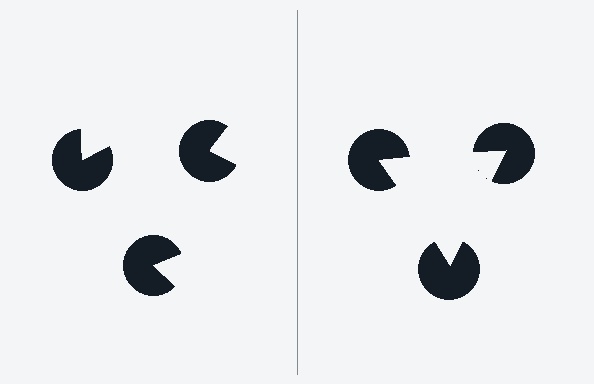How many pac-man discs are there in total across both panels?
6 — 3 on each side.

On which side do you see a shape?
An illusory triangle appears on the right side. On the left side the wedge cuts are rotated, so no coherent shape forms.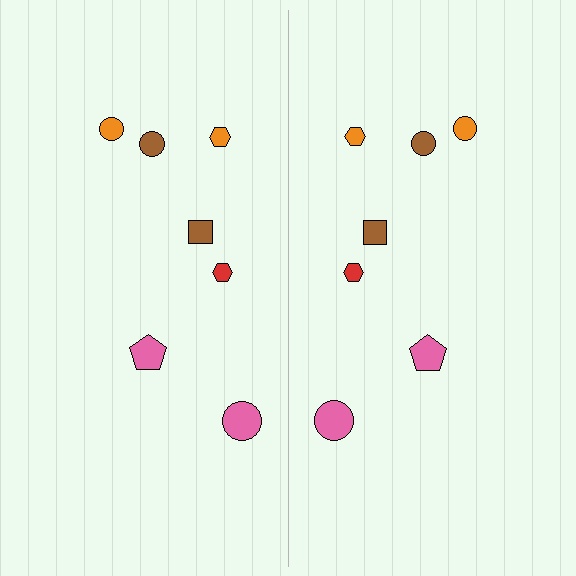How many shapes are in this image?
There are 14 shapes in this image.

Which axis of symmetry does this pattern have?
The pattern has a vertical axis of symmetry running through the center of the image.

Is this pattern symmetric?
Yes, this pattern has bilateral (reflection) symmetry.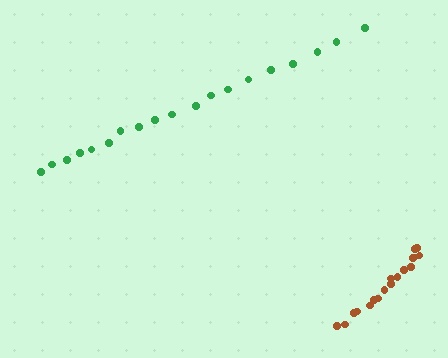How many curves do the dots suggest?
There are 2 distinct paths.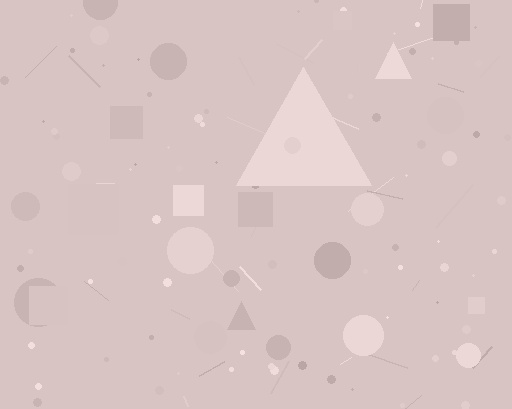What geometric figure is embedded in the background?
A triangle is embedded in the background.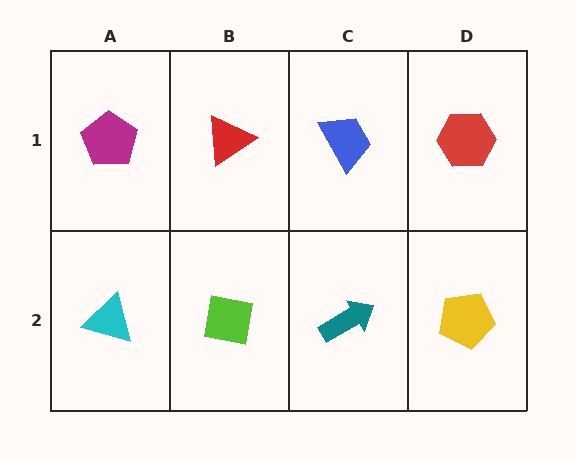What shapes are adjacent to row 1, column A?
A cyan triangle (row 2, column A), a red triangle (row 1, column B).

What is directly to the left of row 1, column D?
A blue trapezoid.